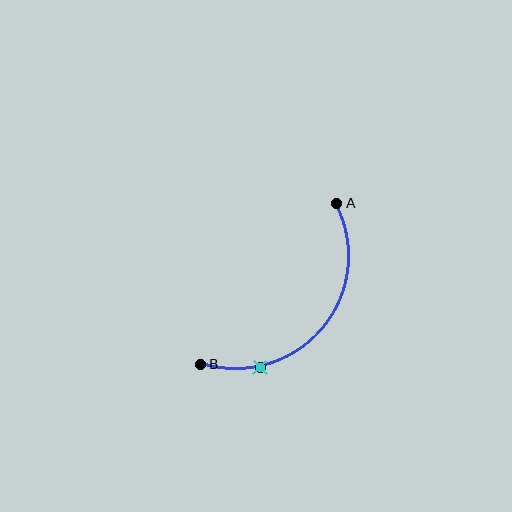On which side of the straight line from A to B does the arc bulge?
The arc bulges below and to the right of the straight line connecting A and B.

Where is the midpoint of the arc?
The arc midpoint is the point on the curve farthest from the straight line joining A and B. It sits below and to the right of that line.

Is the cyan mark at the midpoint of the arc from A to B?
No. The cyan mark lies on the arc but is closer to endpoint B. The arc midpoint would be at the point on the curve equidistant along the arc from both A and B.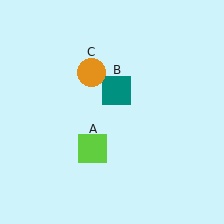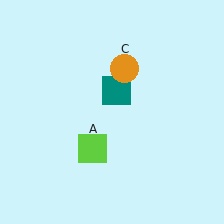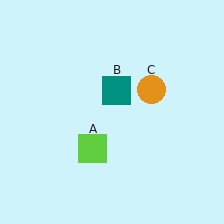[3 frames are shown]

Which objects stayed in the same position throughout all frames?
Lime square (object A) and teal square (object B) remained stationary.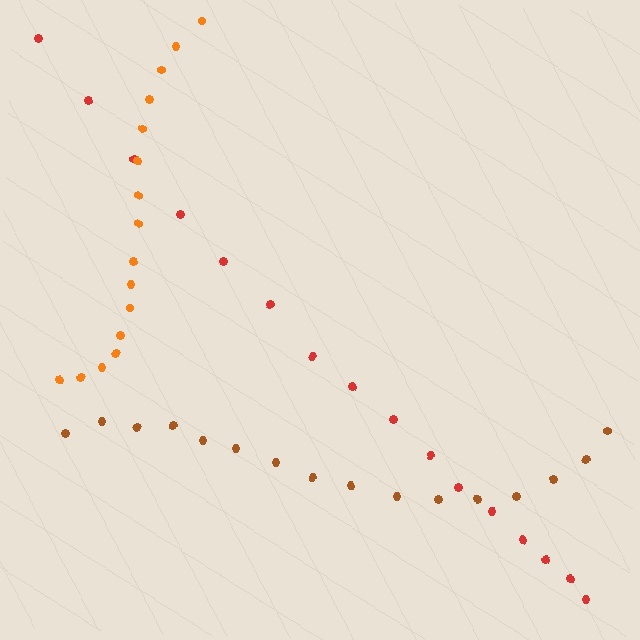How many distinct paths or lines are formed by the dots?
There are 3 distinct paths.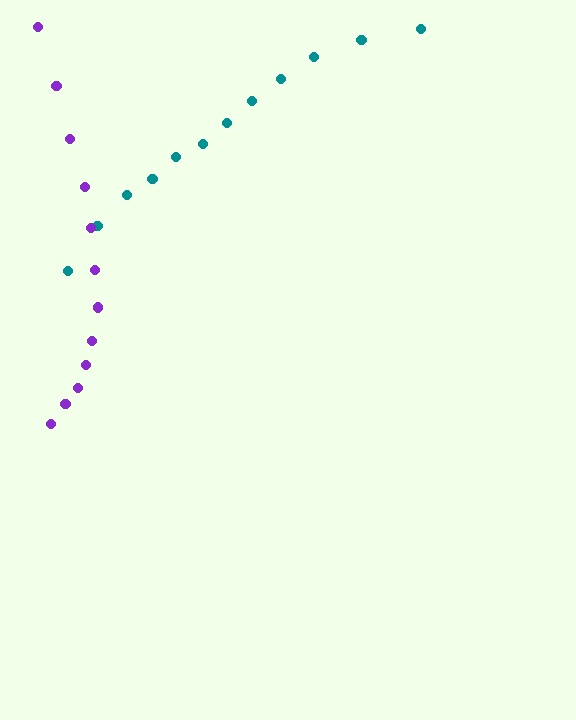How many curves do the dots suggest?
There are 2 distinct paths.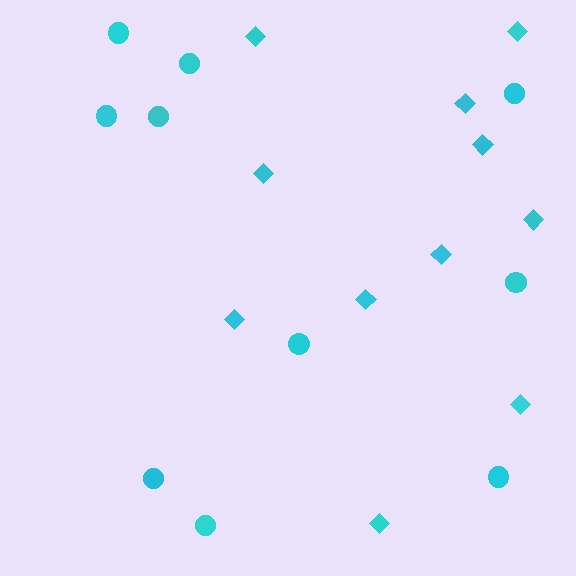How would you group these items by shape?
There are 2 groups: one group of circles (10) and one group of diamonds (11).